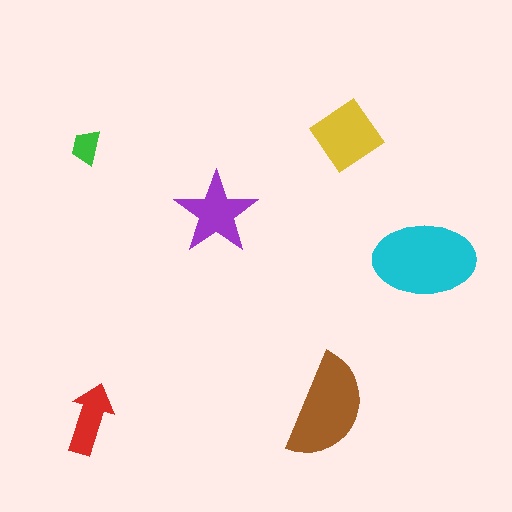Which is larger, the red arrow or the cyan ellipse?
The cyan ellipse.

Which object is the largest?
The cyan ellipse.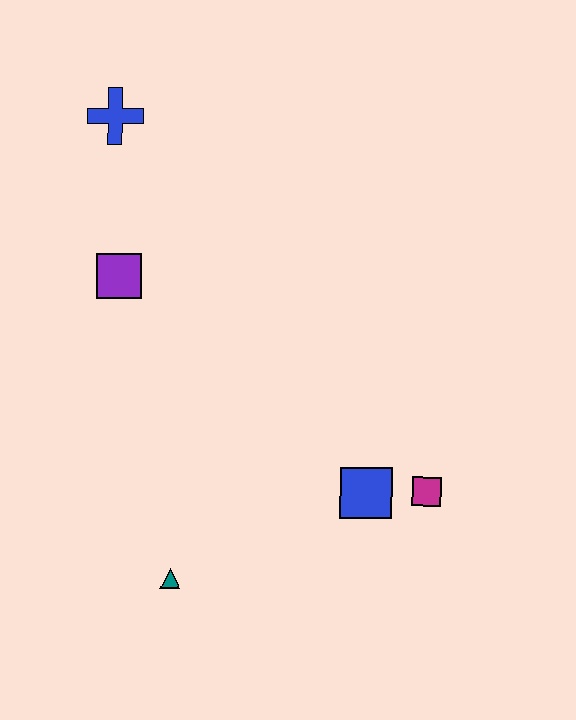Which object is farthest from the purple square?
The magenta square is farthest from the purple square.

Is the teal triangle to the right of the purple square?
Yes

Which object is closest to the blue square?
The magenta square is closest to the blue square.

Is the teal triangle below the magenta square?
Yes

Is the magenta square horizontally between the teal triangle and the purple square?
No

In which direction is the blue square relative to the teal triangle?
The blue square is to the right of the teal triangle.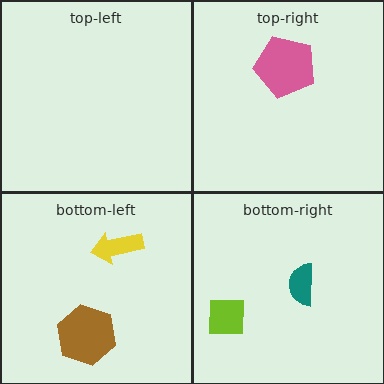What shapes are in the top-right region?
The pink pentagon.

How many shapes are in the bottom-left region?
2.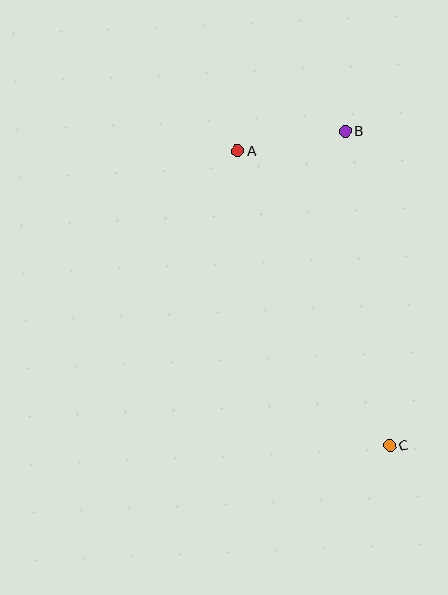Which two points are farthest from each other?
Points A and C are farthest from each other.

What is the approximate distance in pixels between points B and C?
The distance between B and C is approximately 317 pixels.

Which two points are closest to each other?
Points A and B are closest to each other.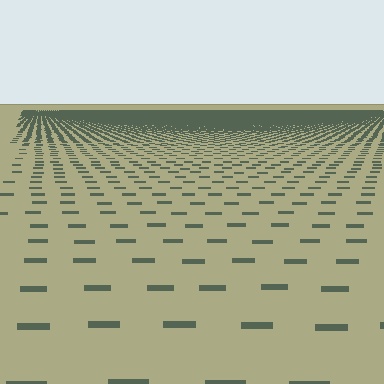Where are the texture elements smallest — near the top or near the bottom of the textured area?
Near the top.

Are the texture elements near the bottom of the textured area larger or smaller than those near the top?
Larger. Near the bottom, elements are closer to the viewer and appear at a bigger on-screen size.